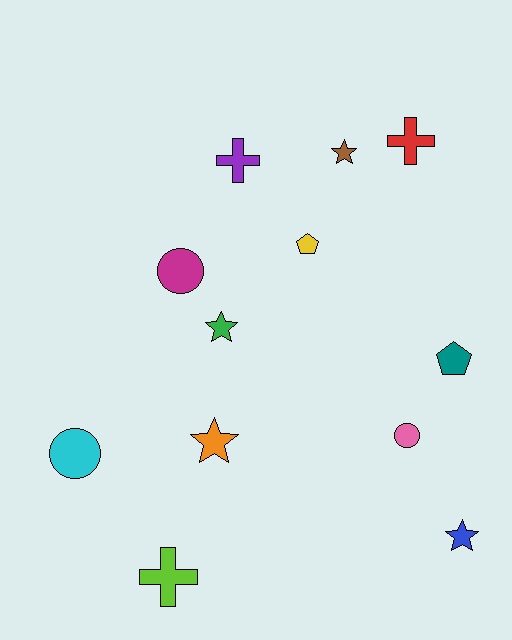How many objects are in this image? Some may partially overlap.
There are 12 objects.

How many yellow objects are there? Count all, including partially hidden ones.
There is 1 yellow object.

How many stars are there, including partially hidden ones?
There are 4 stars.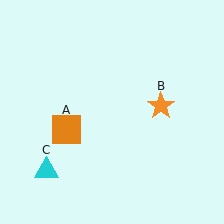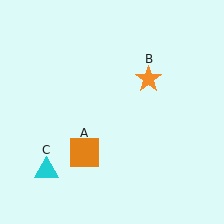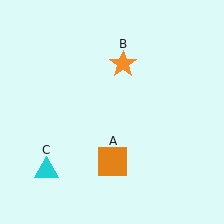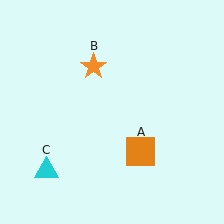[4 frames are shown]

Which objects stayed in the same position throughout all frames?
Cyan triangle (object C) remained stationary.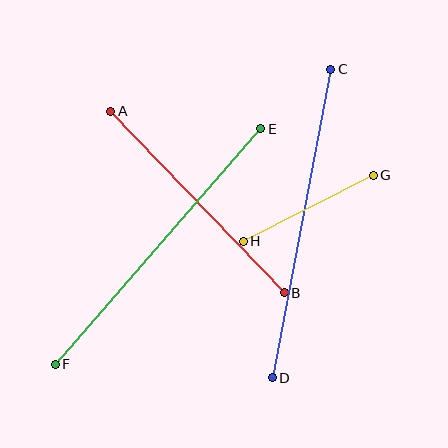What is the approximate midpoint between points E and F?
The midpoint is at approximately (158, 246) pixels.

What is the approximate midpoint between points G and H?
The midpoint is at approximately (308, 208) pixels.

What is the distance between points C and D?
The distance is approximately 314 pixels.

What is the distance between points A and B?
The distance is approximately 251 pixels.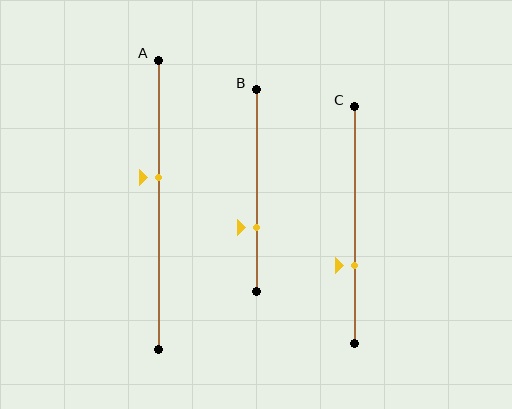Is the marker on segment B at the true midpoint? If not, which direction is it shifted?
No, the marker on segment B is shifted downward by about 18% of the segment length.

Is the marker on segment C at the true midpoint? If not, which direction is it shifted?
No, the marker on segment C is shifted downward by about 17% of the segment length.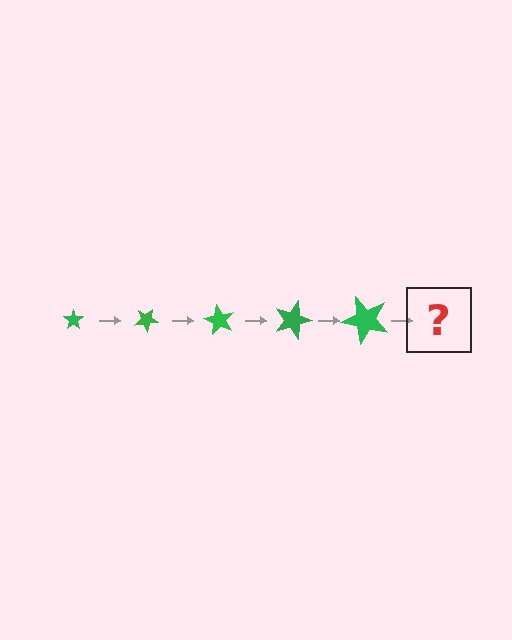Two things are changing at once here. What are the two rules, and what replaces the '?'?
The two rules are that the star grows larger each step and it rotates 30 degrees each step. The '?' should be a star, larger than the previous one and rotated 150 degrees from the start.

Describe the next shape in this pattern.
It should be a star, larger than the previous one and rotated 150 degrees from the start.